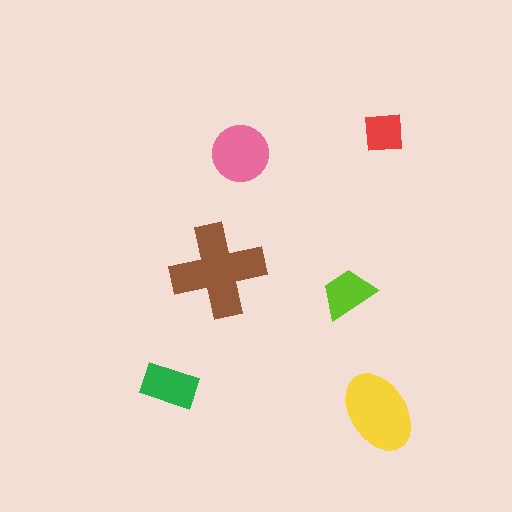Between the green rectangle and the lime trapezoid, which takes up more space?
The green rectangle.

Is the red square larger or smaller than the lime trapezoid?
Smaller.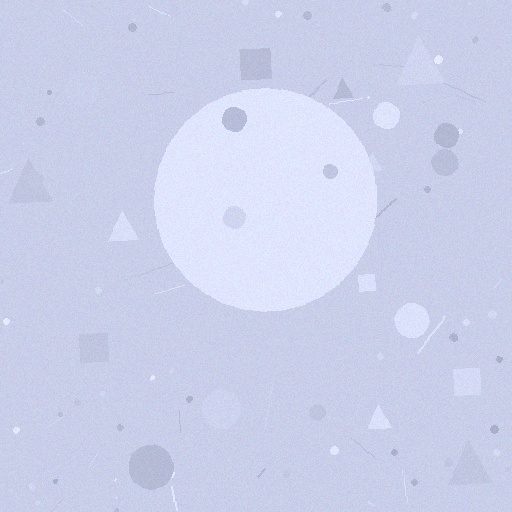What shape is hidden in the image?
A circle is hidden in the image.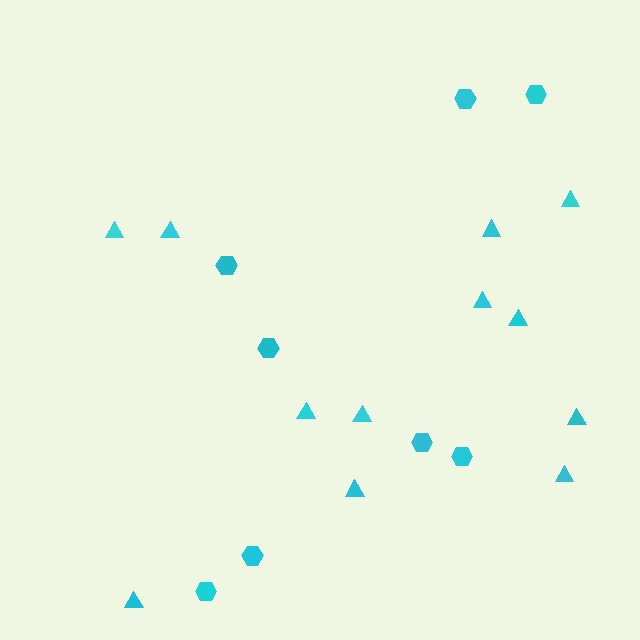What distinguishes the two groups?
There are 2 groups: one group of triangles (12) and one group of hexagons (8).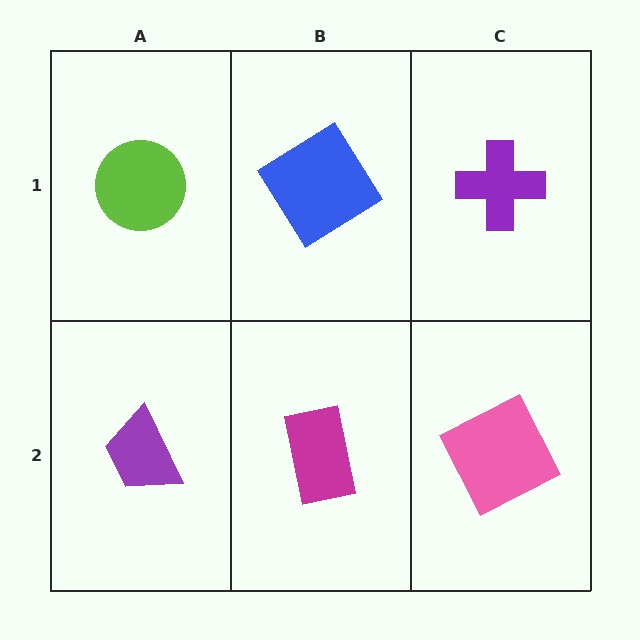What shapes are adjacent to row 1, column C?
A pink square (row 2, column C), a blue diamond (row 1, column B).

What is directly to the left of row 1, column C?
A blue diamond.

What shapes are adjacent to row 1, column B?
A magenta rectangle (row 2, column B), a lime circle (row 1, column A), a purple cross (row 1, column C).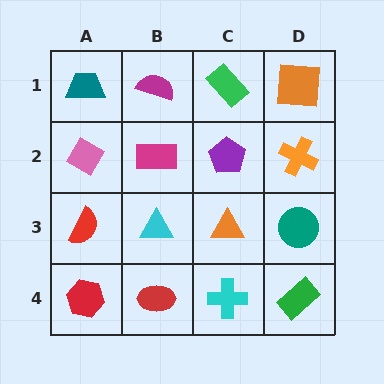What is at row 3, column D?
A teal circle.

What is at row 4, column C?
A cyan cross.